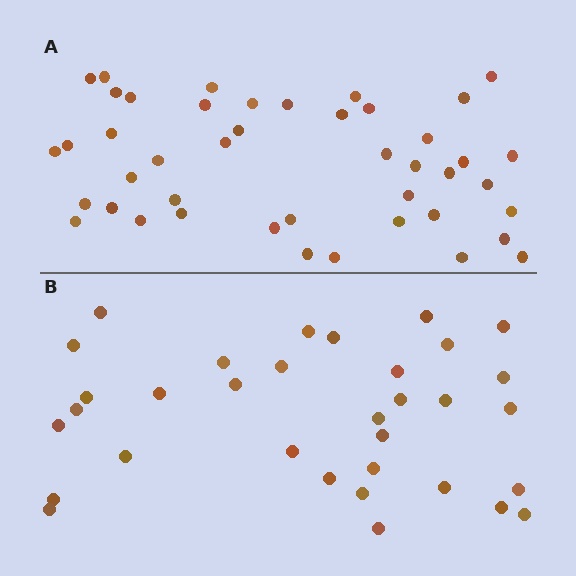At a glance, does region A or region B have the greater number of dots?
Region A (the top region) has more dots.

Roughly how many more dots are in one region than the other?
Region A has roughly 12 or so more dots than region B.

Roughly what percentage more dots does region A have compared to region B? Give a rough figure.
About 35% more.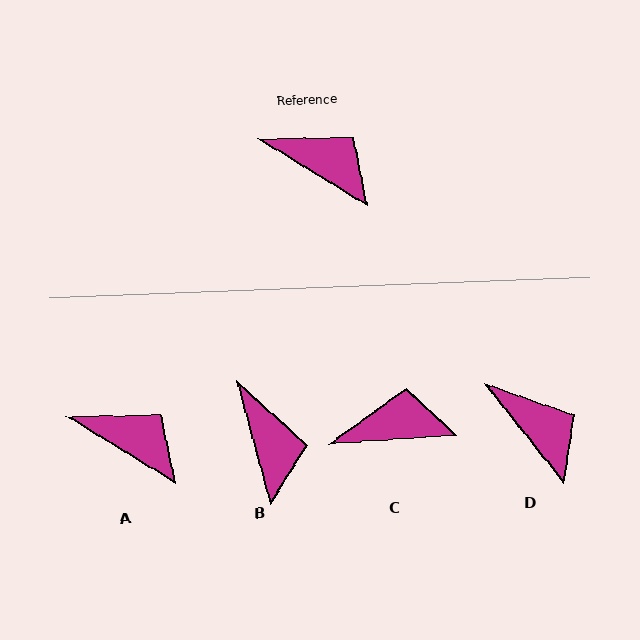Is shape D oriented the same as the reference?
No, it is off by about 20 degrees.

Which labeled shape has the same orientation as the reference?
A.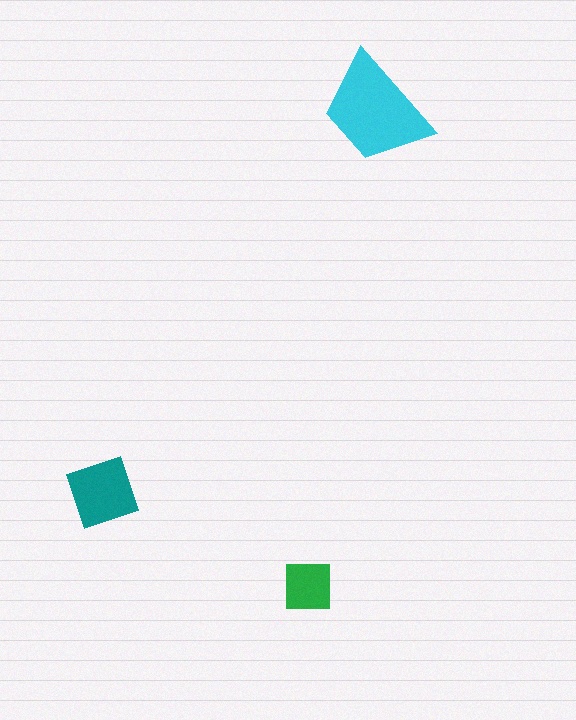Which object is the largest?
The cyan trapezoid.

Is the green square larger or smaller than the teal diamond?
Smaller.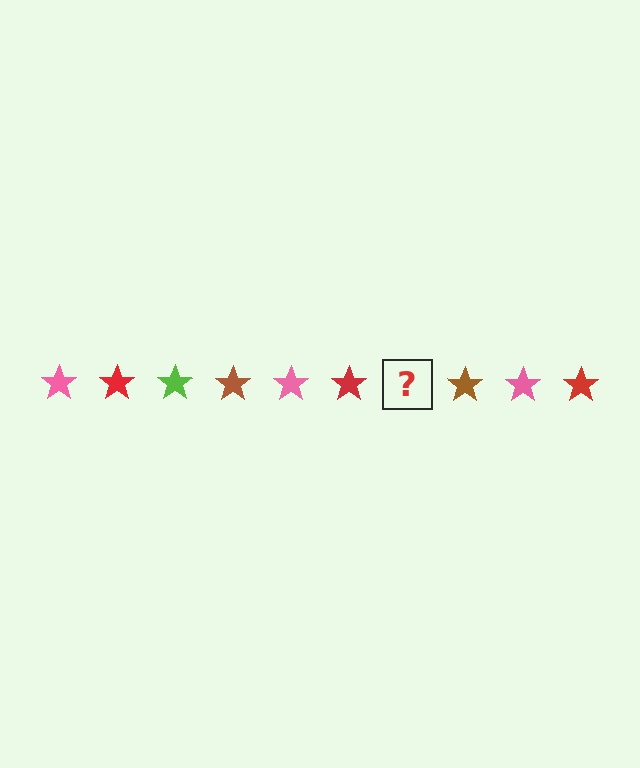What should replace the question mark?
The question mark should be replaced with a lime star.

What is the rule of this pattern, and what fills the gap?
The rule is that the pattern cycles through pink, red, lime, brown stars. The gap should be filled with a lime star.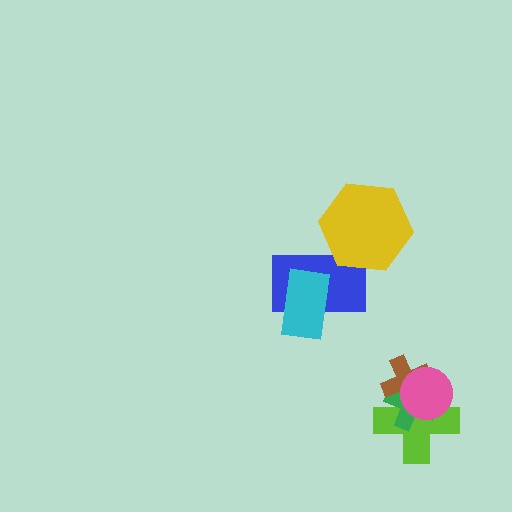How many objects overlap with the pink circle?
3 objects overlap with the pink circle.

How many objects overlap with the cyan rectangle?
1 object overlaps with the cyan rectangle.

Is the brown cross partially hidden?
Yes, it is partially covered by another shape.